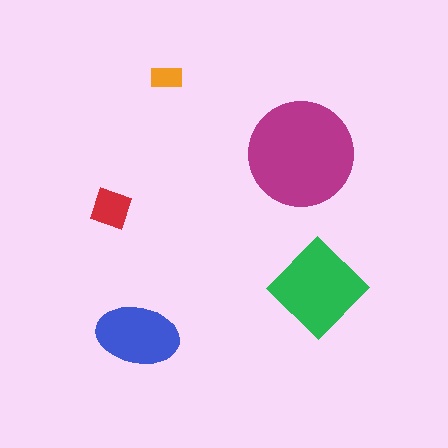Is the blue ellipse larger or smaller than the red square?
Larger.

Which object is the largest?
The magenta circle.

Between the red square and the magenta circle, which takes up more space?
The magenta circle.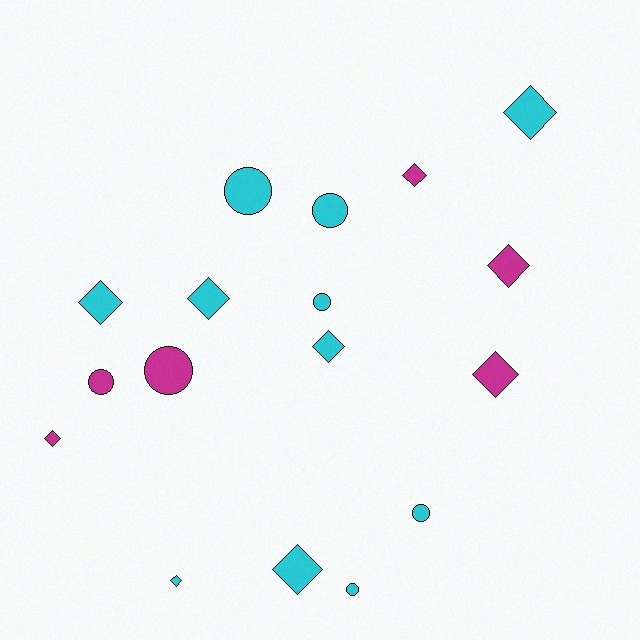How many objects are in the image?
There are 17 objects.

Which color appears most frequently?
Cyan, with 11 objects.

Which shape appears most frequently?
Diamond, with 10 objects.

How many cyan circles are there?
There are 5 cyan circles.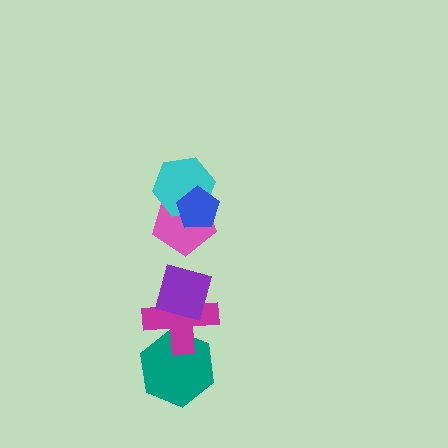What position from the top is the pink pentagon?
The pink pentagon is 3rd from the top.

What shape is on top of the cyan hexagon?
The blue pentagon is on top of the cyan hexagon.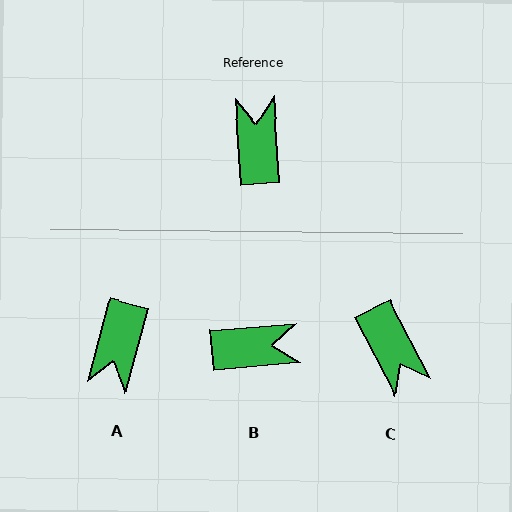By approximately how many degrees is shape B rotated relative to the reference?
Approximately 89 degrees clockwise.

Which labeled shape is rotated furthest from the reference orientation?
A, about 161 degrees away.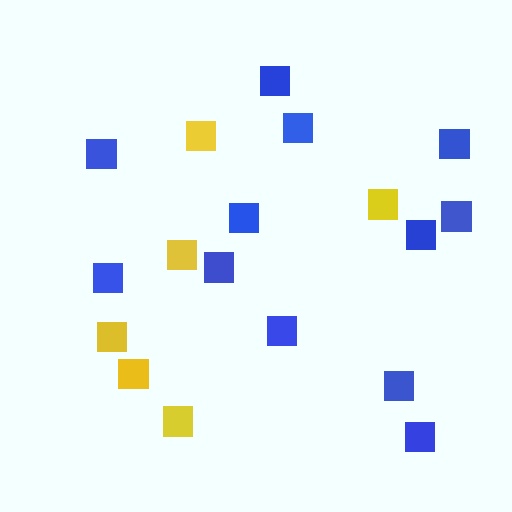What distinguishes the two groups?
There are 2 groups: one group of blue squares (12) and one group of yellow squares (6).